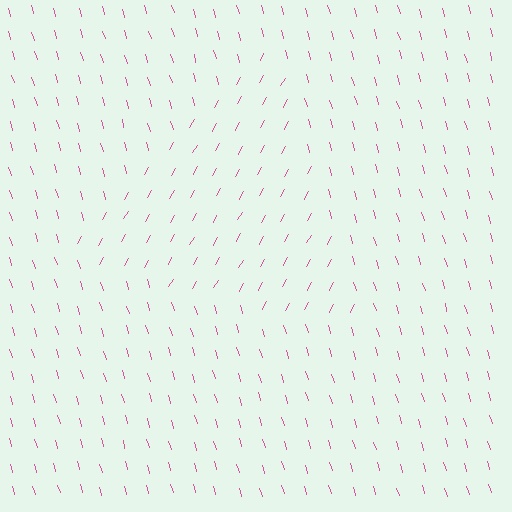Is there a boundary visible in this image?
Yes, there is a texture boundary formed by a change in line orientation.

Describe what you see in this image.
The image is filled with small pink line segments. A triangle region in the image has lines oriented differently from the surrounding lines, creating a visible texture boundary.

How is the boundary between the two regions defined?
The boundary is defined purely by a change in line orientation (approximately 45 degrees difference). All lines are the same color and thickness.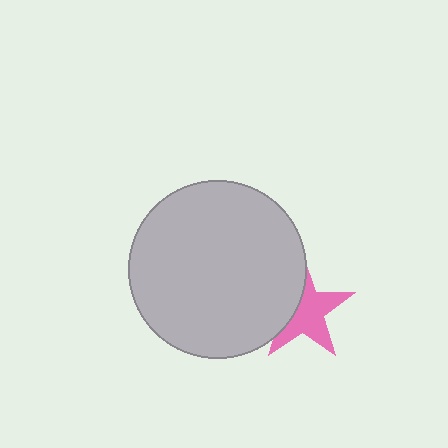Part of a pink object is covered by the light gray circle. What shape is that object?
It is a star.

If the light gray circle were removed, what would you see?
You would see the complete pink star.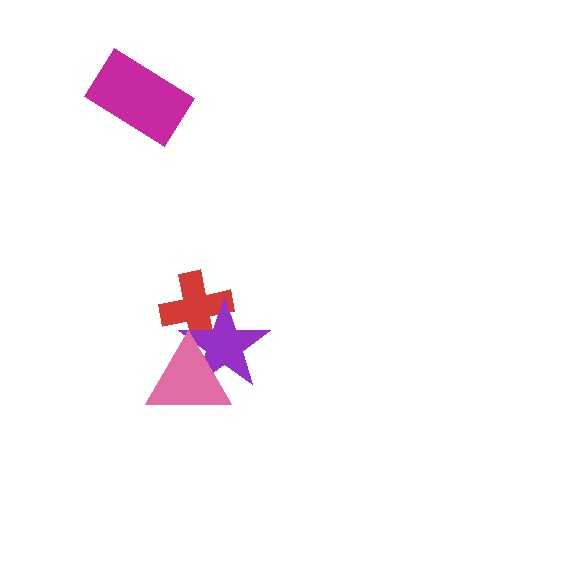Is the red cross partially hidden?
Yes, it is partially covered by another shape.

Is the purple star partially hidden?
Yes, it is partially covered by another shape.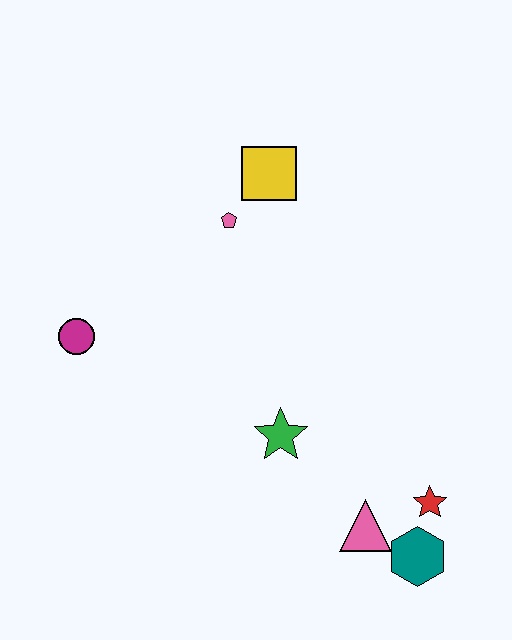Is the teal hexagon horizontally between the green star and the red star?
Yes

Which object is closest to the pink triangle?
The teal hexagon is closest to the pink triangle.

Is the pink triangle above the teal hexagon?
Yes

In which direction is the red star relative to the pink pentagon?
The red star is below the pink pentagon.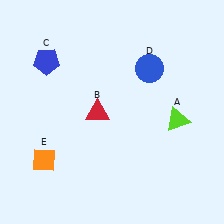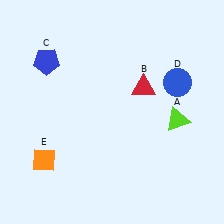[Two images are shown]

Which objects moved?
The objects that moved are: the red triangle (B), the blue circle (D).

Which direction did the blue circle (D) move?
The blue circle (D) moved right.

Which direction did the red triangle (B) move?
The red triangle (B) moved right.